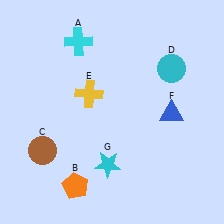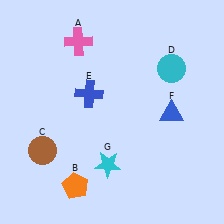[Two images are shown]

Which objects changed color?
A changed from cyan to pink. E changed from yellow to blue.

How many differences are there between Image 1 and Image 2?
There are 2 differences between the two images.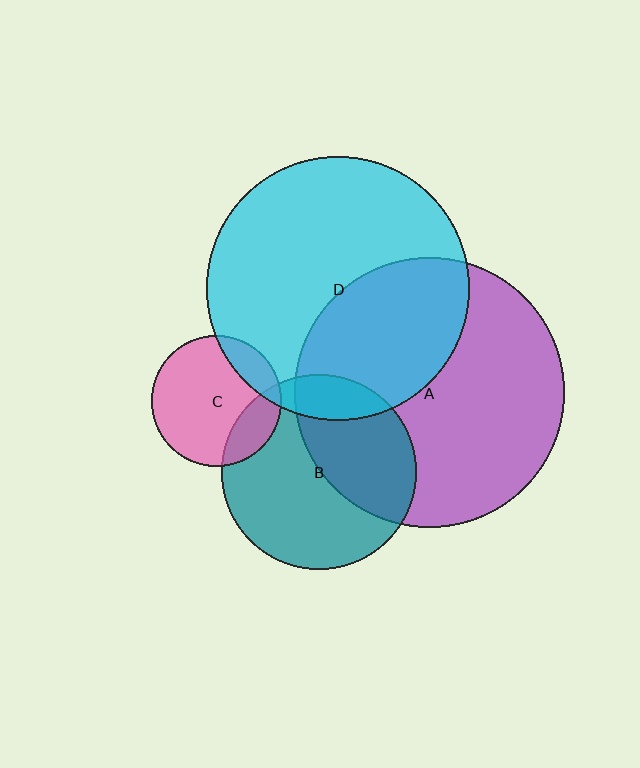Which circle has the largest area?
Circle A (purple).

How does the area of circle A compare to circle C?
Approximately 4.3 times.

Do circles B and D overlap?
Yes.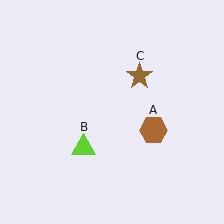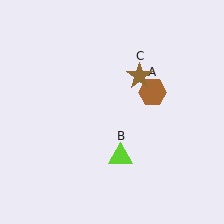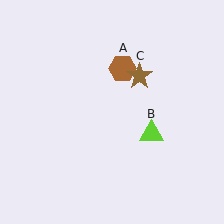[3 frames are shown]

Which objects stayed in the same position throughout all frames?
Brown star (object C) remained stationary.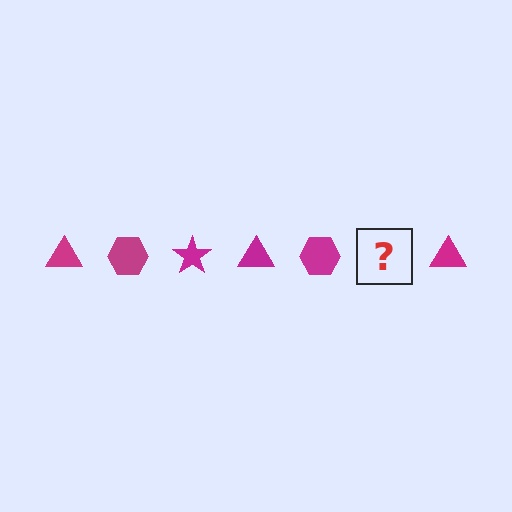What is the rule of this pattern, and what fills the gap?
The rule is that the pattern cycles through triangle, hexagon, star shapes in magenta. The gap should be filled with a magenta star.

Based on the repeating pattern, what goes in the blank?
The blank should be a magenta star.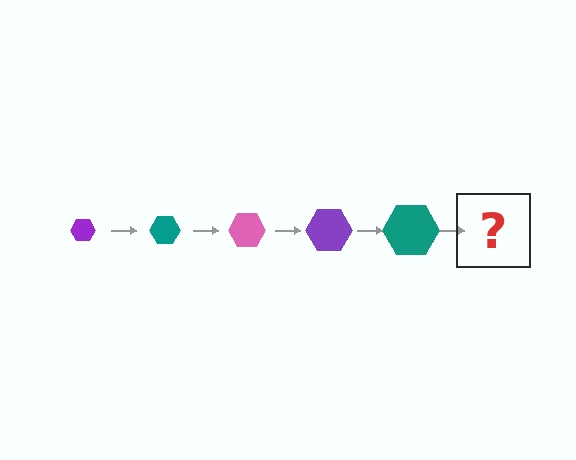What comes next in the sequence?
The next element should be a pink hexagon, larger than the previous one.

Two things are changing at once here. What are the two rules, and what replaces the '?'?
The two rules are that the hexagon grows larger each step and the color cycles through purple, teal, and pink. The '?' should be a pink hexagon, larger than the previous one.